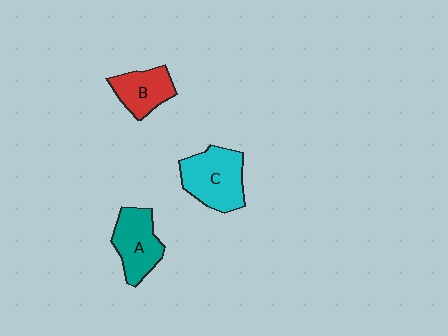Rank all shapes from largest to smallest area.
From largest to smallest: C (cyan), A (teal), B (red).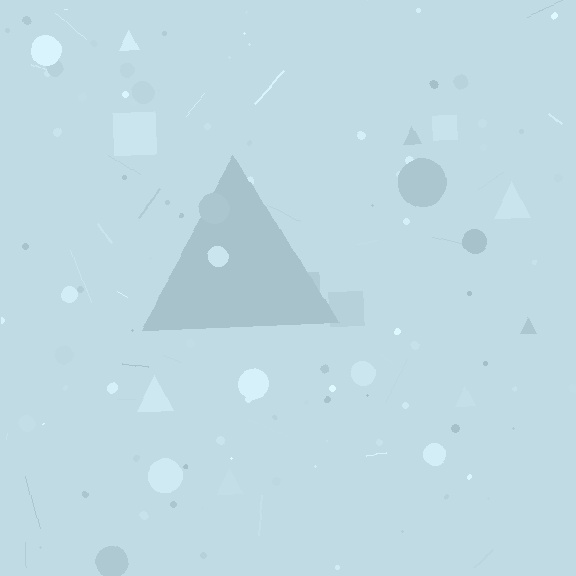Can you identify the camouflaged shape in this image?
The camouflaged shape is a triangle.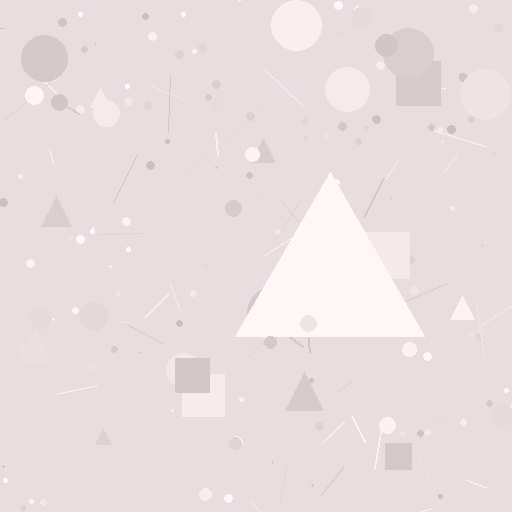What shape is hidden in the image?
A triangle is hidden in the image.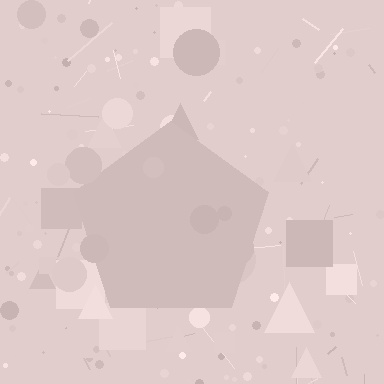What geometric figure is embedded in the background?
A pentagon is embedded in the background.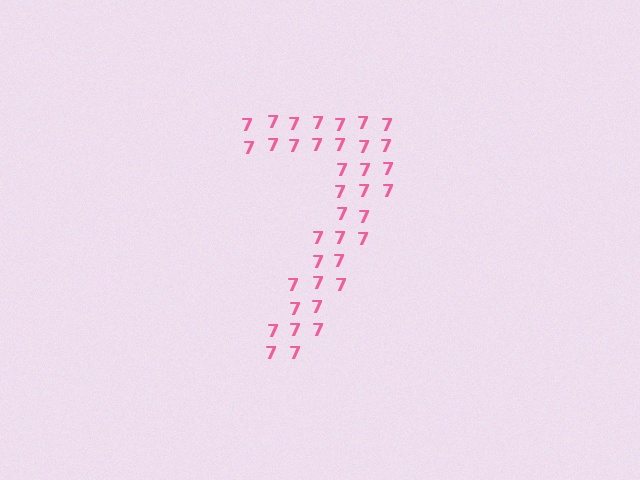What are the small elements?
The small elements are digit 7's.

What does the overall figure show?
The overall figure shows the digit 7.